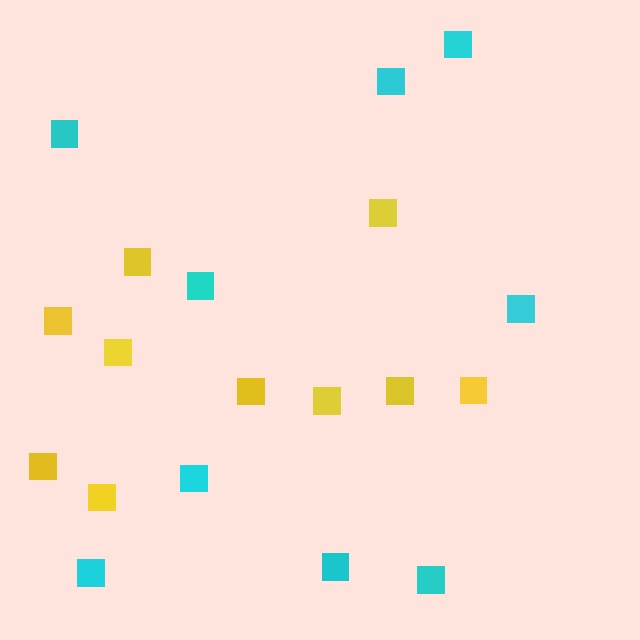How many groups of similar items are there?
There are 2 groups: one group of yellow squares (10) and one group of cyan squares (9).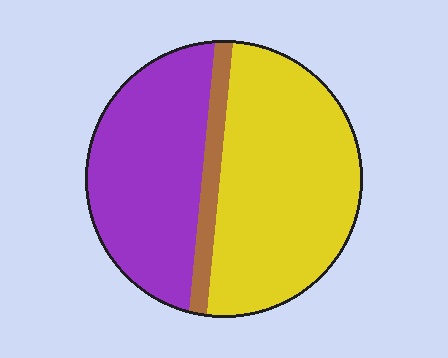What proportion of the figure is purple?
Purple takes up about two fifths (2/5) of the figure.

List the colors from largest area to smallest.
From largest to smallest: yellow, purple, brown.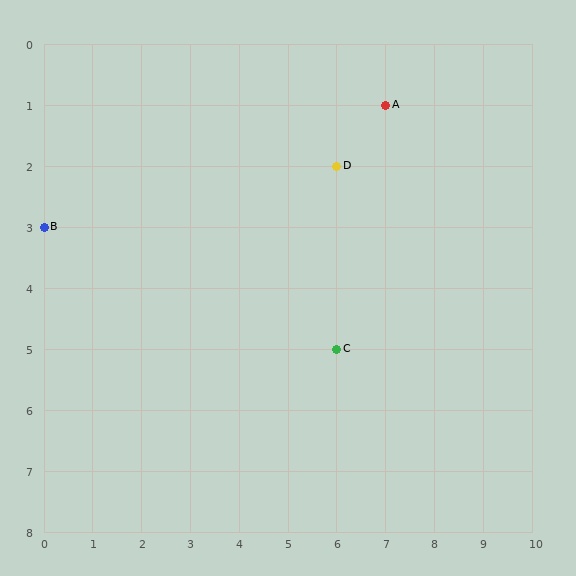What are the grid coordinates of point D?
Point D is at grid coordinates (6, 2).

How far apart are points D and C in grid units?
Points D and C are 3 rows apart.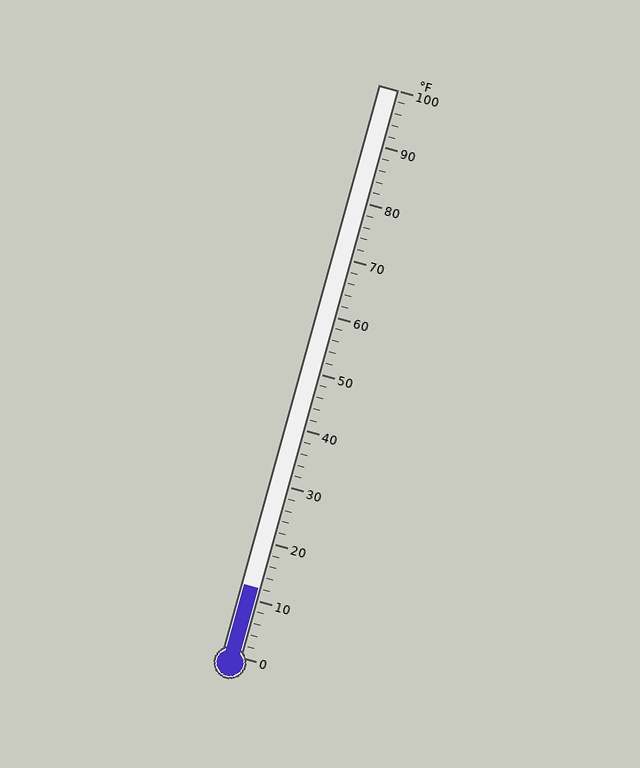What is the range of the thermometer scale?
The thermometer scale ranges from 0°F to 100°F.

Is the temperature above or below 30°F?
The temperature is below 30°F.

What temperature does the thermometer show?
The thermometer shows approximately 12°F.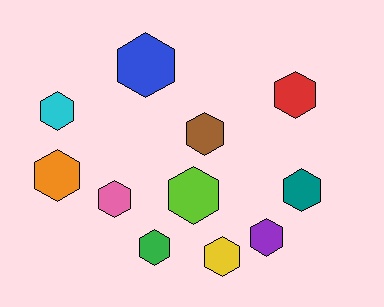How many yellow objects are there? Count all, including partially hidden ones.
There is 1 yellow object.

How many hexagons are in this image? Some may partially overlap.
There are 11 hexagons.